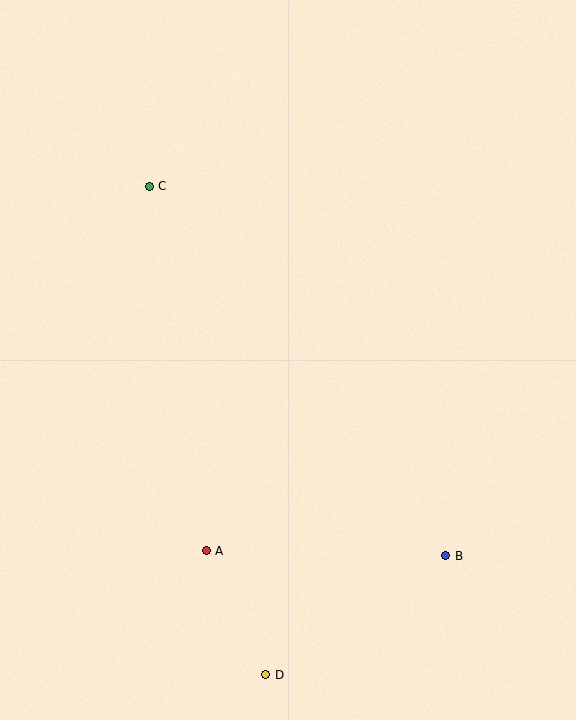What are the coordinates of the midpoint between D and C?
The midpoint between D and C is at (208, 431).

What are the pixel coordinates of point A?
Point A is at (206, 551).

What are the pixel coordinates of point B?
Point B is at (446, 556).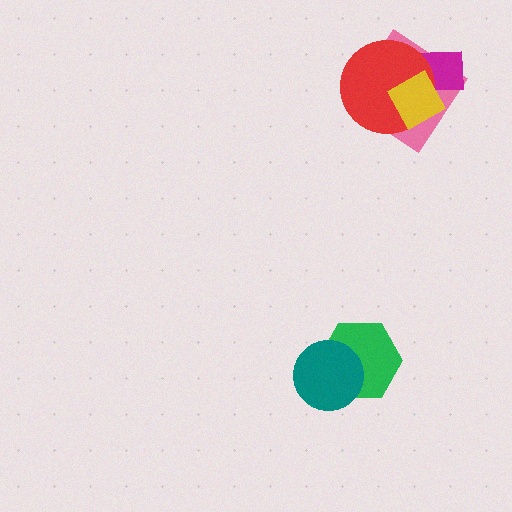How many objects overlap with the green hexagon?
1 object overlaps with the green hexagon.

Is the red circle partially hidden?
Yes, it is partially covered by another shape.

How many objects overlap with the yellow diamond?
3 objects overlap with the yellow diamond.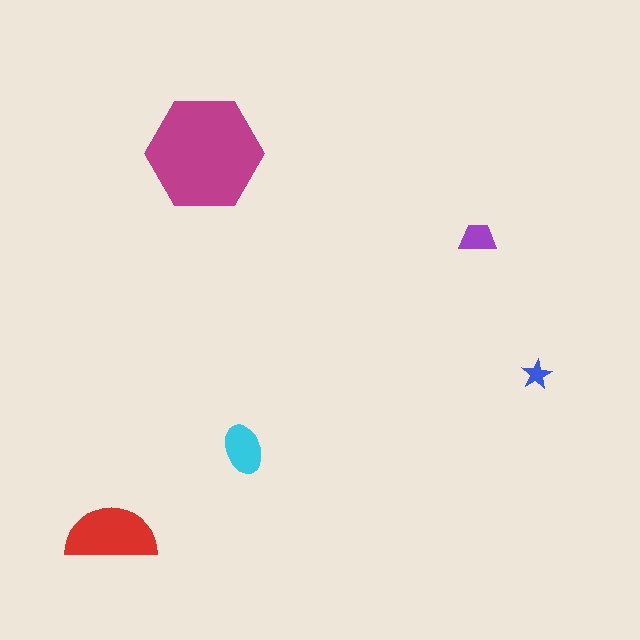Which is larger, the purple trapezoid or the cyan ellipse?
The cyan ellipse.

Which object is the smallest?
The blue star.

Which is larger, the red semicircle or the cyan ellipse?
The red semicircle.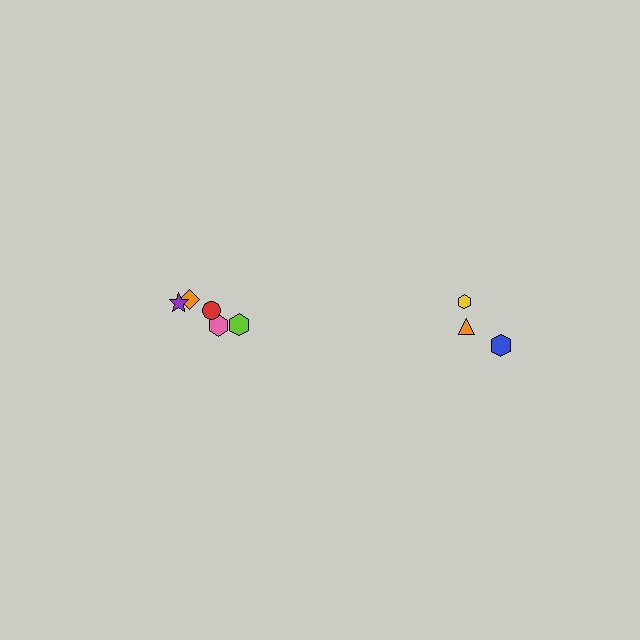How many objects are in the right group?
There are 3 objects.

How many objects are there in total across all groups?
There are 8 objects.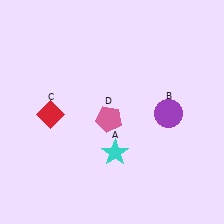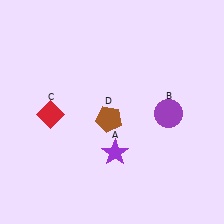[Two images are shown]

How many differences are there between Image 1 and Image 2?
There are 2 differences between the two images.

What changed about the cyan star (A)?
In Image 1, A is cyan. In Image 2, it changed to purple.